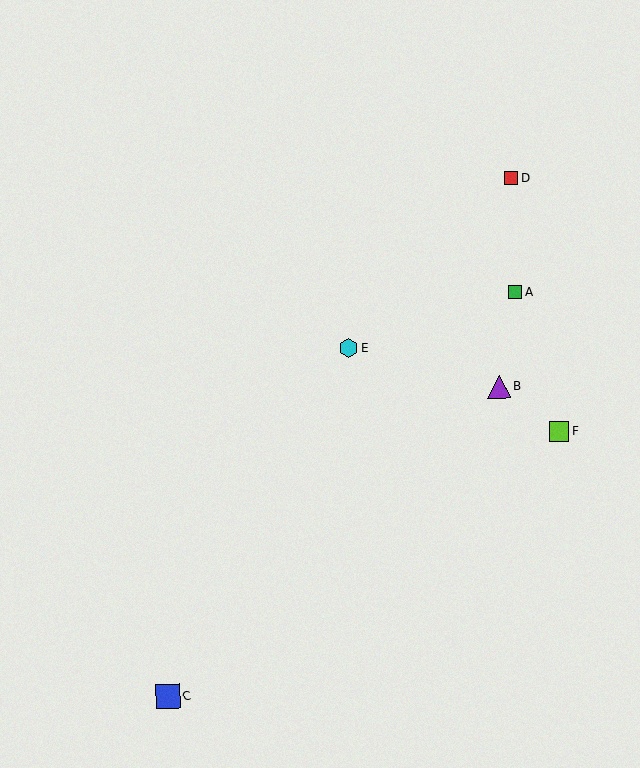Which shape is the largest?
The blue square (labeled C) is the largest.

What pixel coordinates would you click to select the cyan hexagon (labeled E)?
Click at (349, 348) to select the cyan hexagon E.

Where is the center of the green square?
The center of the green square is at (515, 292).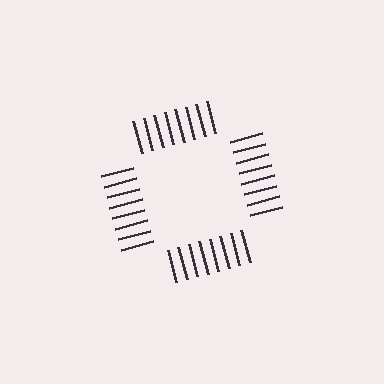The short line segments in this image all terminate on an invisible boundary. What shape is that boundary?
An illusory square — the line segments terminate on its edges but no continuous stroke is drawn.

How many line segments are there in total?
32 — 8 along each of the 4 edges.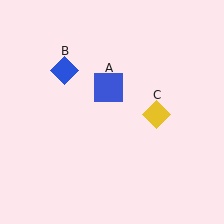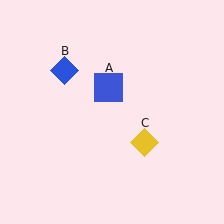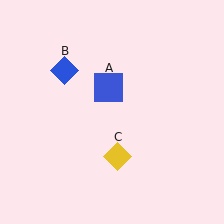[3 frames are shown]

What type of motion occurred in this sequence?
The yellow diamond (object C) rotated clockwise around the center of the scene.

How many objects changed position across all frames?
1 object changed position: yellow diamond (object C).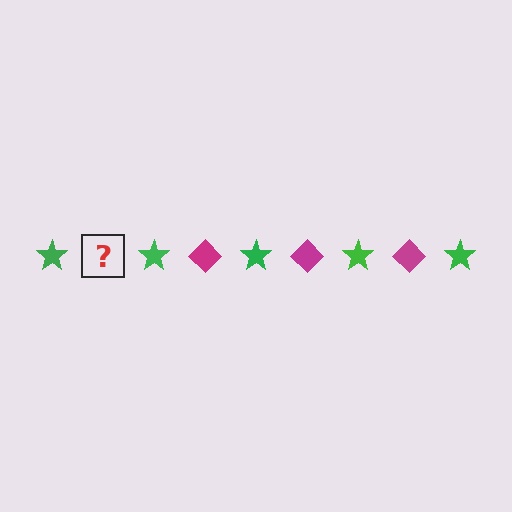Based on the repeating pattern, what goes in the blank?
The blank should be a magenta diamond.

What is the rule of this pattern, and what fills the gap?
The rule is that the pattern alternates between green star and magenta diamond. The gap should be filled with a magenta diamond.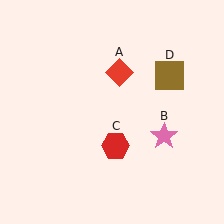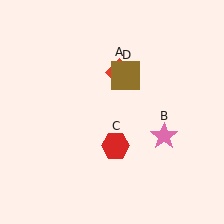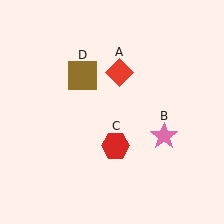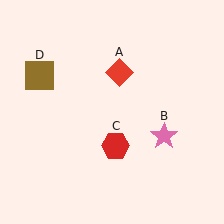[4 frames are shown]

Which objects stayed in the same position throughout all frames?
Red diamond (object A) and pink star (object B) and red hexagon (object C) remained stationary.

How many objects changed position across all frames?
1 object changed position: brown square (object D).